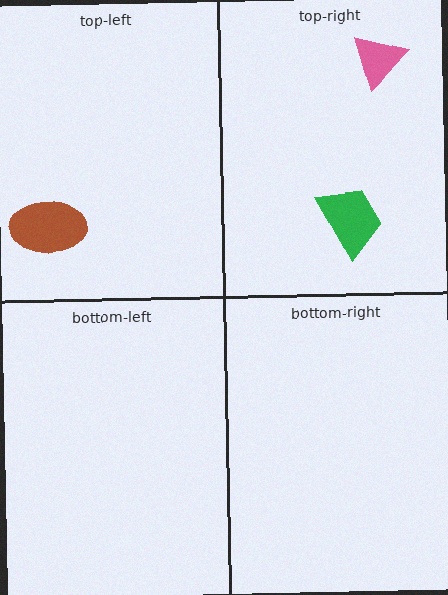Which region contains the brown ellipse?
The top-left region.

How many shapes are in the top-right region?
2.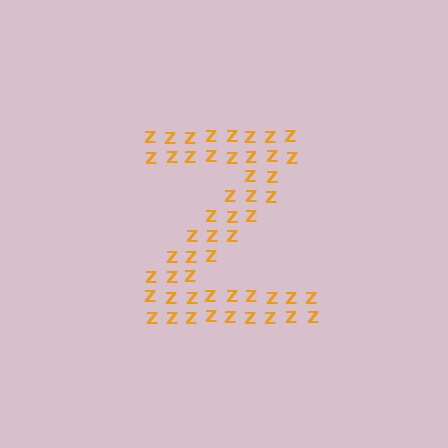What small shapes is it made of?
It is made of small letter Z's.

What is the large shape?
The large shape is the letter Z.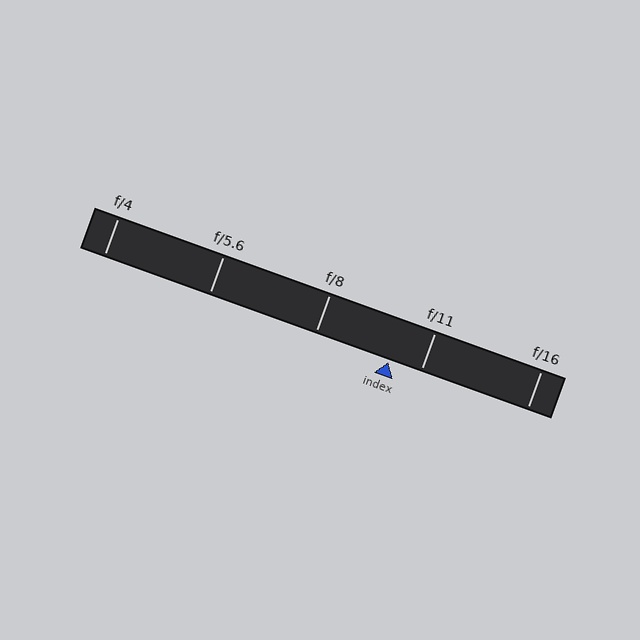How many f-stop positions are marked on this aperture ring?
There are 5 f-stop positions marked.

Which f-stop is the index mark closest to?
The index mark is closest to f/11.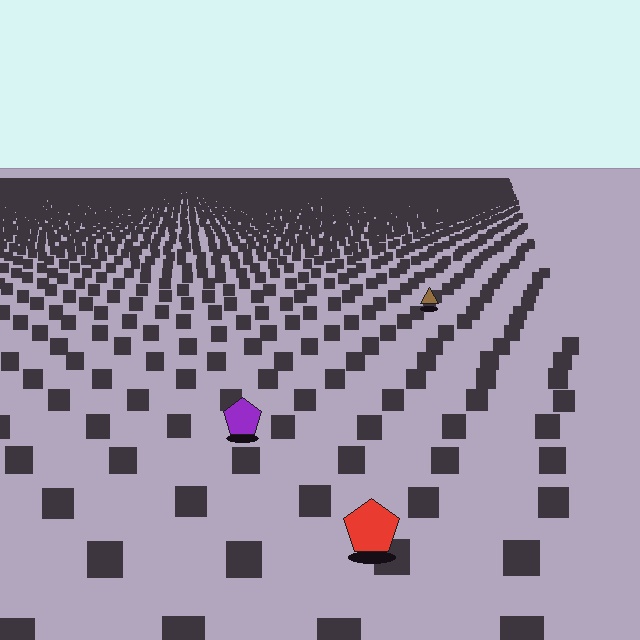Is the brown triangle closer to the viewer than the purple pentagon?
No. The purple pentagon is closer — you can tell from the texture gradient: the ground texture is coarser near it.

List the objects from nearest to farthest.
From nearest to farthest: the red pentagon, the purple pentagon, the brown triangle.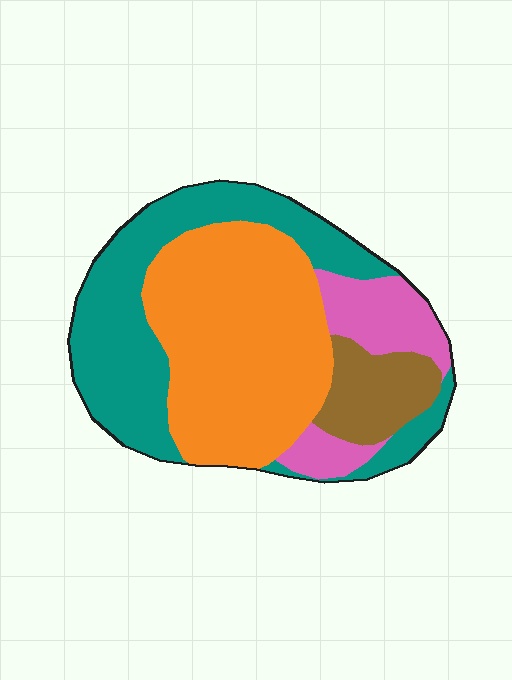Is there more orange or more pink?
Orange.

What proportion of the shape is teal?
Teal takes up between a third and a half of the shape.